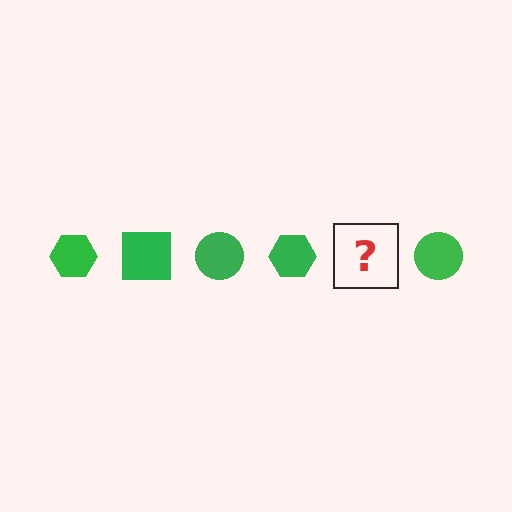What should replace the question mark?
The question mark should be replaced with a green square.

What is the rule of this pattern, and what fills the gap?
The rule is that the pattern cycles through hexagon, square, circle shapes in green. The gap should be filled with a green square.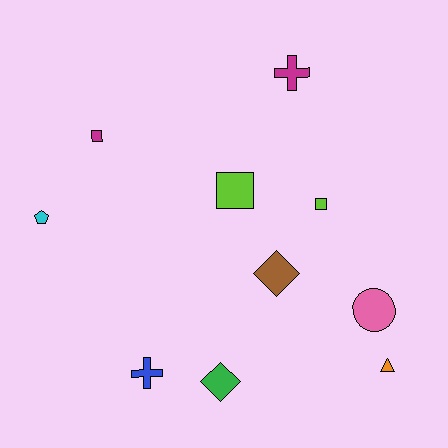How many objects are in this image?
There are 10 objects.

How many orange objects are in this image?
There is 1 orange object.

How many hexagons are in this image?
There are no hexagons.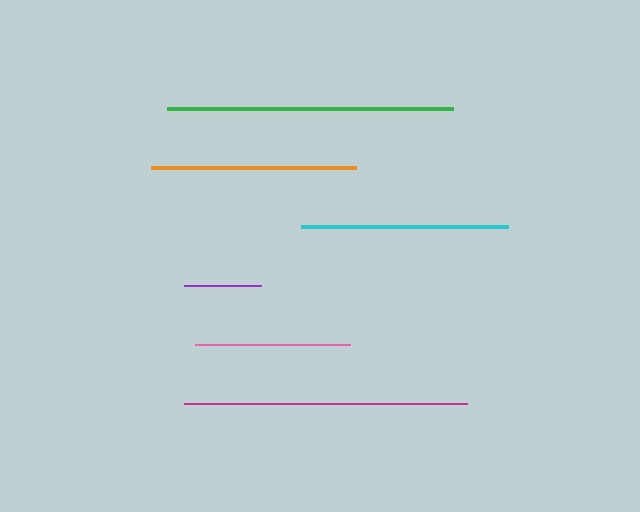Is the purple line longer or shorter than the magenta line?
The magenta line is longer than the purple line.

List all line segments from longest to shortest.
From longest to shortest: green, magenta, cyan, orange, pink, purple.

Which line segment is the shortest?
The purple line is the shortest at approximately 77 pixels.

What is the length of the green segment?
The green segment is approximately 286 pixels long.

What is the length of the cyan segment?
The cyan segment is approximately 207 pixels long.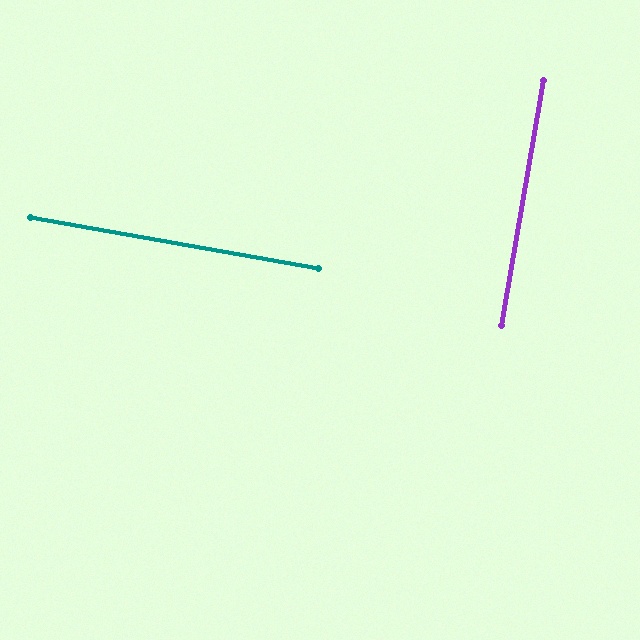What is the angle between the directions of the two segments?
Approximately 90 degrees.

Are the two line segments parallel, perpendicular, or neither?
Perpendicular — they meet at approximately 90°.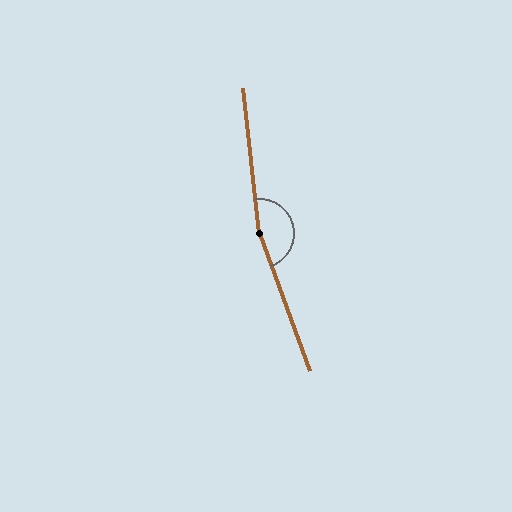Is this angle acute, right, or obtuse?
It is obtuse.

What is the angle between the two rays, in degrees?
Approximately 166 degrees.